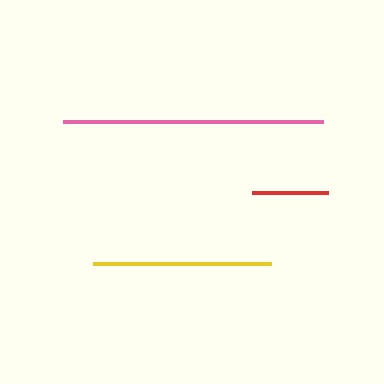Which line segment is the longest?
The pink line is the longest at approximately 260 pixels.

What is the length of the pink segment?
The pink segment is approximately 260 pixels long.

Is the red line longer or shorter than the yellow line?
The yellow line is longer than the red line.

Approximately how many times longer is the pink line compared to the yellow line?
The pink line is approximately 1.5 times the length of the yellow line.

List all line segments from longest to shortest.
From longest to shortest: pink, yellow, red.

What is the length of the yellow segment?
The yellow segment is approximately 178 pixels long.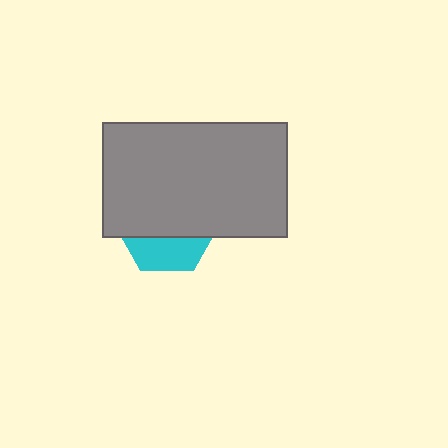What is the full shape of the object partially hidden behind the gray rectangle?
The partially hidden object is a cyan hexagon.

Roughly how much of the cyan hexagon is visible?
A small part of it is visible (roughly 33%).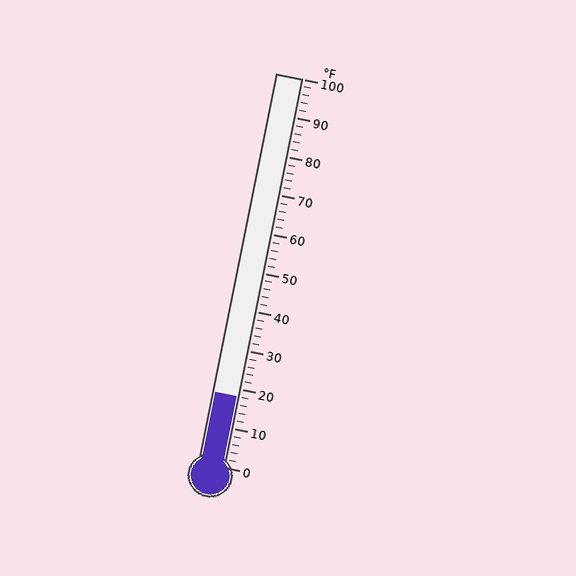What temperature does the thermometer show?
The thermometer shows approximately 18°F.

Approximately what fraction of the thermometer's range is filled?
The thermometer is filled to approximately 20% of its range.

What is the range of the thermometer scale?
The thermometer scale ranges from 0°F to 100°F.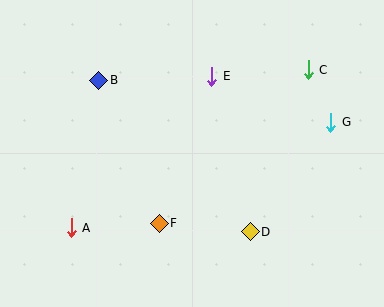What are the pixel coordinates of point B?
Point B is at (99, 80).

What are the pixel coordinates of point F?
Point F is at (159, 223).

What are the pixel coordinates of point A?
Point A is at (71, 228).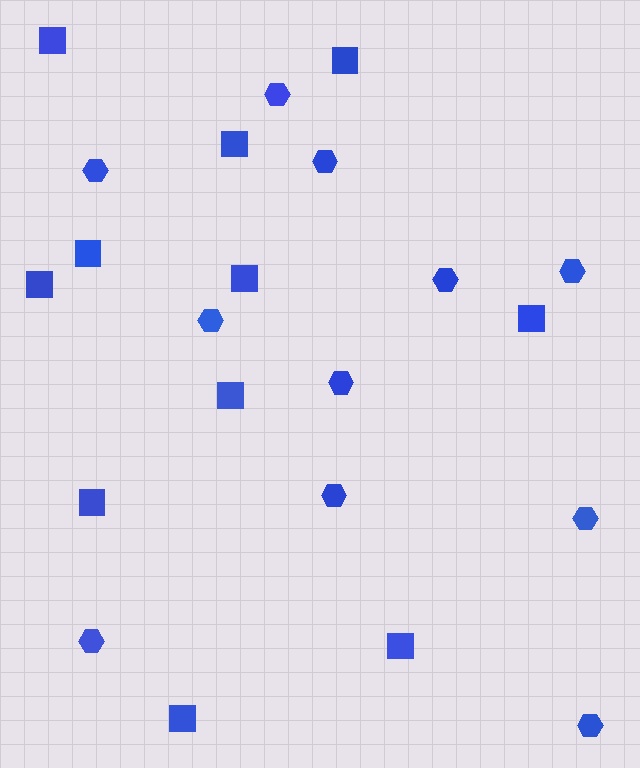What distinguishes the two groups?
There are 2 groups: one group of hexagons (11) and one group of squares (11).